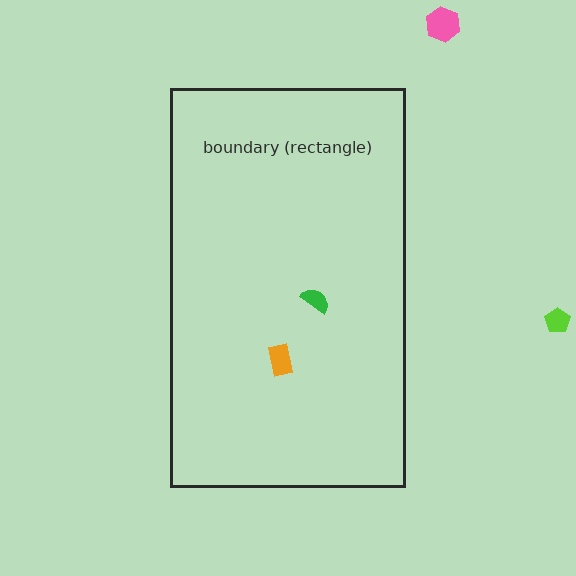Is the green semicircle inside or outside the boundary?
Inside.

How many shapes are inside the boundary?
2 inside, 2 outside.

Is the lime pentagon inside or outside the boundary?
Outside.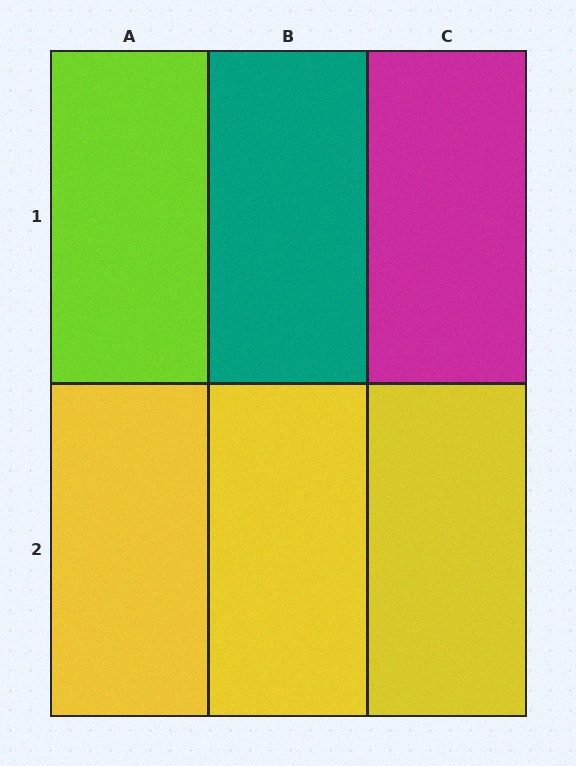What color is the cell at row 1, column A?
Lime.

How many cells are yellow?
3 cells are yellow.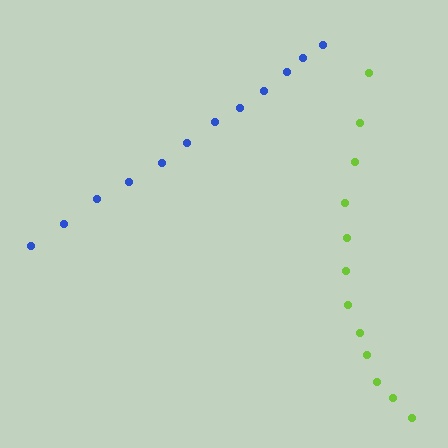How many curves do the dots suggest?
There are 2 distinct paths.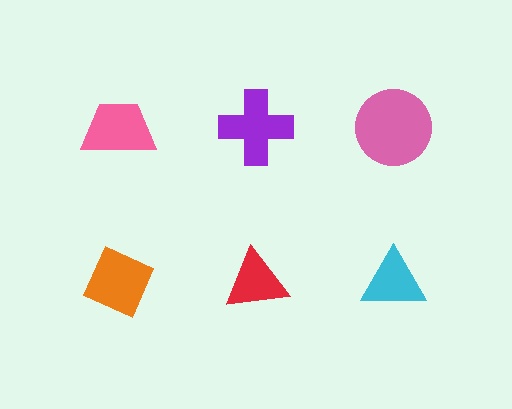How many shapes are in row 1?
3 shapes.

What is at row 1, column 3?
A pink circle.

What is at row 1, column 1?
A pink trapezoid.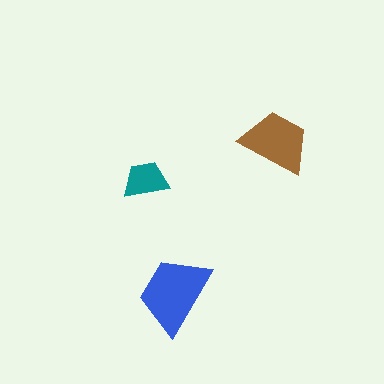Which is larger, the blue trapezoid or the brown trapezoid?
The blue one.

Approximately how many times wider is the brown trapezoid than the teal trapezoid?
About 1.5 times wider.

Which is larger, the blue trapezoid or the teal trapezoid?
The blue one.